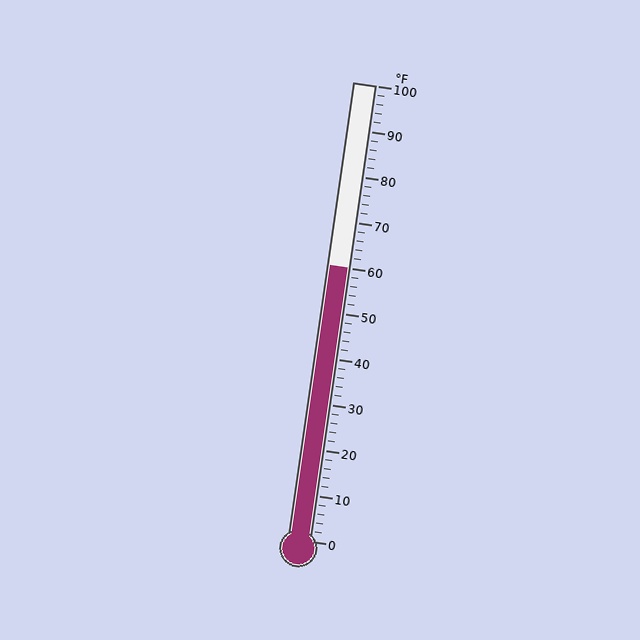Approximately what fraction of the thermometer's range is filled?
The thermometer is filled to approximately 60% of its range.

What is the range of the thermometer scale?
The thermometer scale ranges from 0°F to 100°F.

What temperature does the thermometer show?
The thermometer shows approximately 60°F.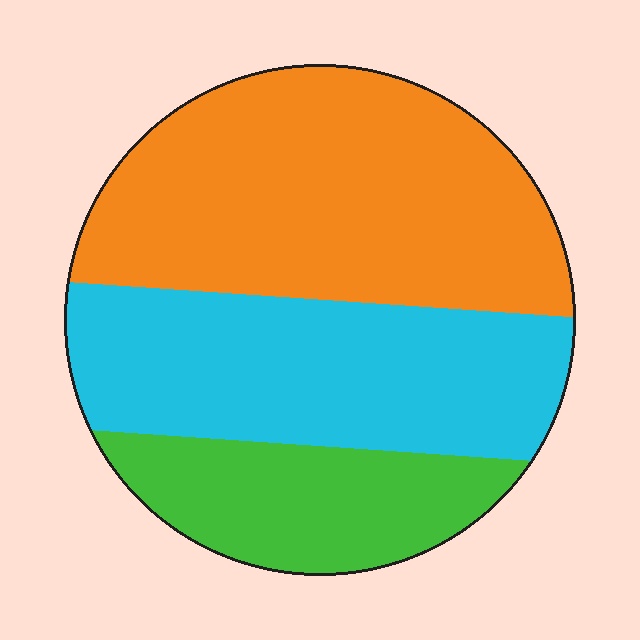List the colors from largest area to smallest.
From largest to smallest: orange, cyan, green.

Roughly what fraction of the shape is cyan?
Cyan takes up about one third (1/3) of the shape.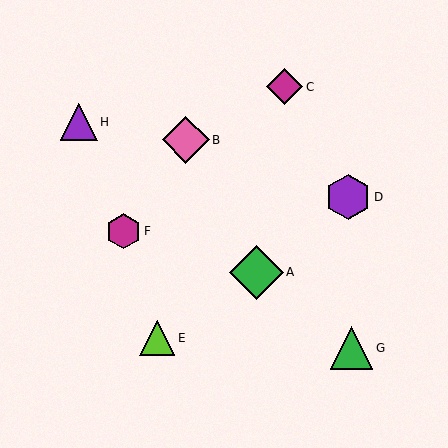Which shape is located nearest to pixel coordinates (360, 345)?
The green triangle (labeled G) at (352, 348) is nearest to that location.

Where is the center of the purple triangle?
The center of the purple triangle is at (79, 122).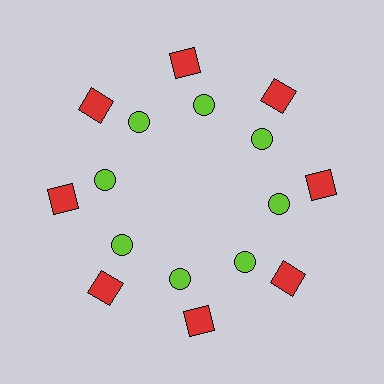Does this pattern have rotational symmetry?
Yes, this pattern has 8-fold rotational symmetry. It looks the same after rotating 45 degrees around the center.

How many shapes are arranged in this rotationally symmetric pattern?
There are 16 shapes, arranged in 8 groups of 2.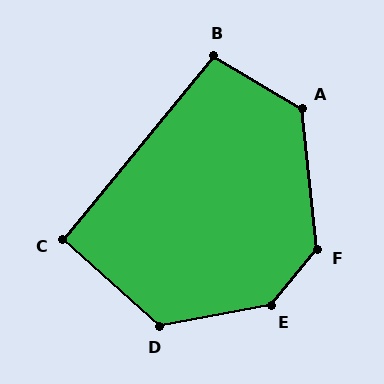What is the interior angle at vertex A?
Approximately 127 degrees (obtuse).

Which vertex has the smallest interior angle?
C, at approximately 92 degrees.